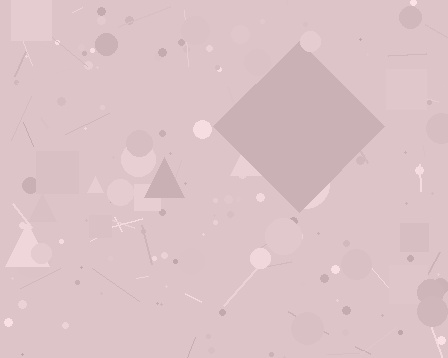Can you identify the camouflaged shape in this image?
The camouflaged shape is a diamond.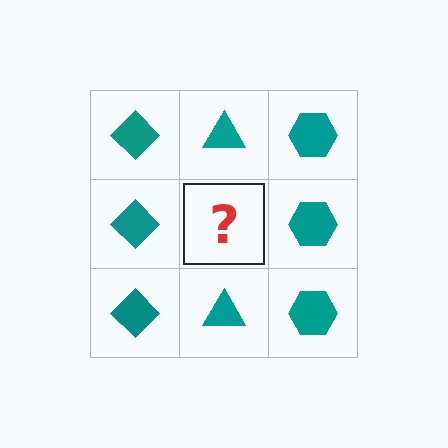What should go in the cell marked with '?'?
The missing cell should contain a teal triangle.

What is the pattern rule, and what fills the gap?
The rule is that each column has a consistent shape. The gap should be filled with a teal triangle.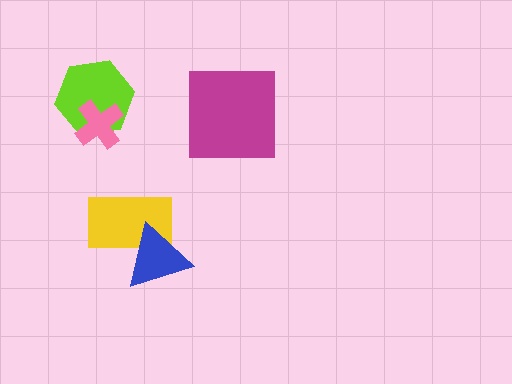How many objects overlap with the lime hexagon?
1 object overlaps with the lime hexagon.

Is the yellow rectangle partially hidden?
Yes, it is partially covered by another shape.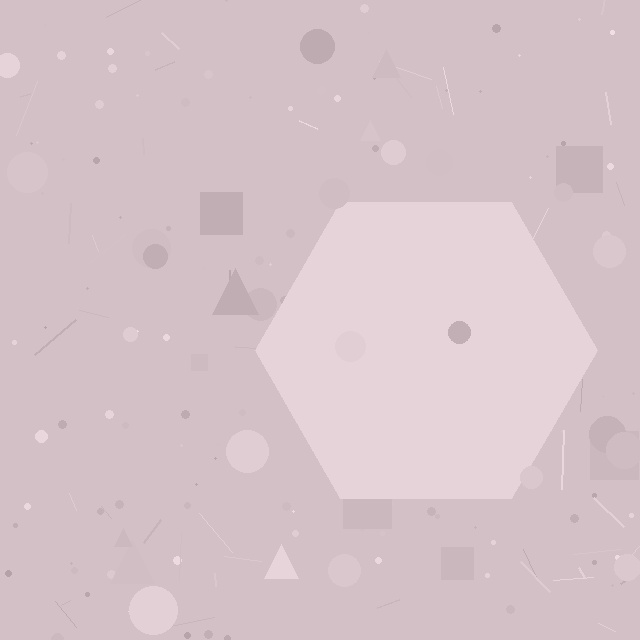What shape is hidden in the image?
A hexagon is hidden in the image.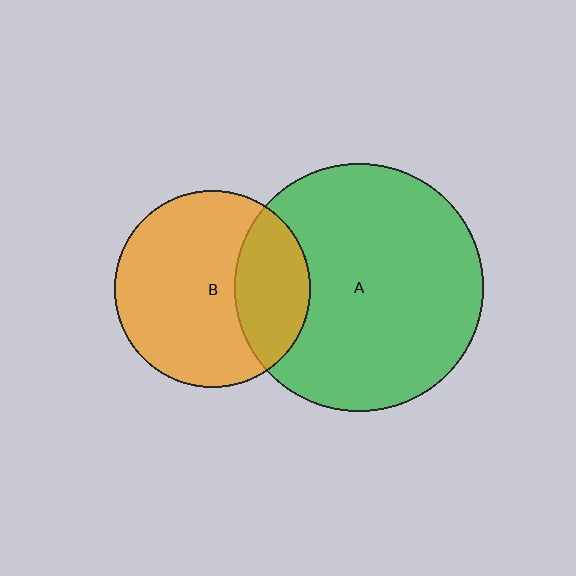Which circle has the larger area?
Circle A (green).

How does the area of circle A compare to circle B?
Approximately 1.6 times.